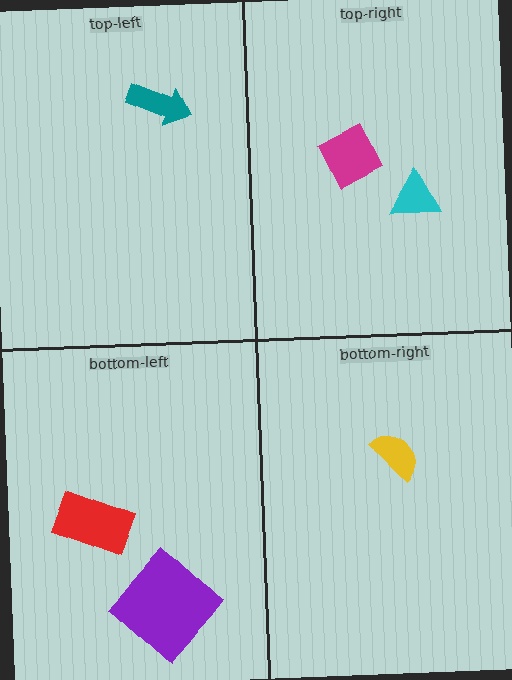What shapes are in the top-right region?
The magenta diamond, the cyan triangle.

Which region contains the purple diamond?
The bottom-left region.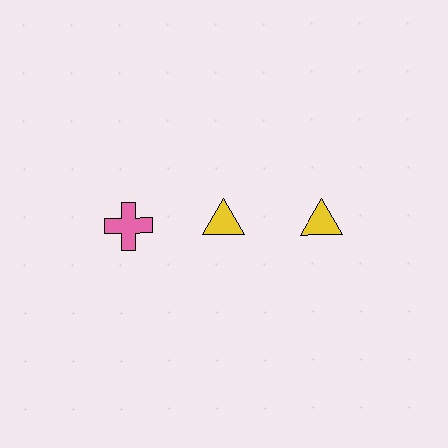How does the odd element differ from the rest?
It differs in both color (pink instead of yellow) and shape (cross instead of triangle).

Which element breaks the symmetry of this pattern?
The pink cross in the top row, leftmost column breaks the symmetry. All other shapes are yellow triangles.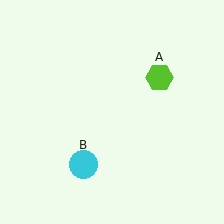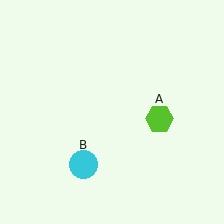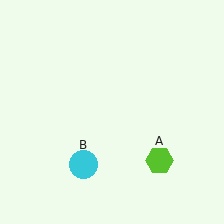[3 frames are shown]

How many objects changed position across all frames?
1 object changed position: lime hexagon (object A).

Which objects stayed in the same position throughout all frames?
Cyan circle (object B) remained stationary.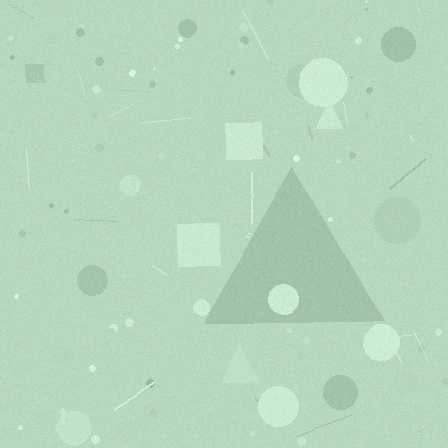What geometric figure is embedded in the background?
A triangle is embedded in the background.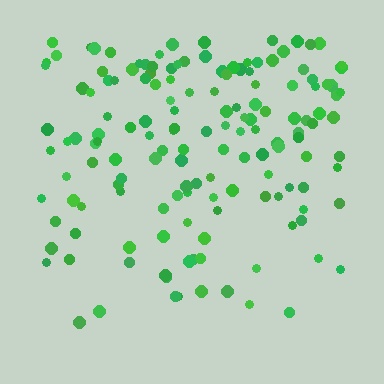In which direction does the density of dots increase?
From bottom to top, with the top side densest.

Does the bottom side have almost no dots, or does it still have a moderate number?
Still a moderate number, just noticeably fewer than the top.